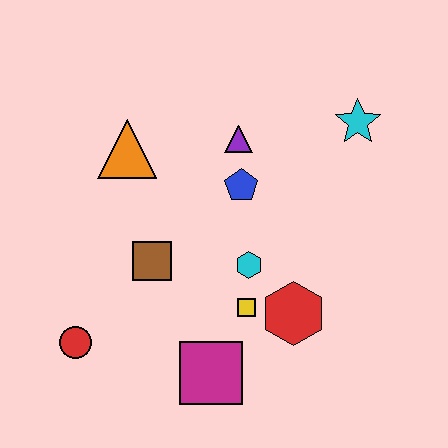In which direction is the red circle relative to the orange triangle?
The red circle is below the orange triangle.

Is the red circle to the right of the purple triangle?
No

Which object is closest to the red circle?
The brown square is closest to the red circle.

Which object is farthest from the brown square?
The cyan star is farthest from the brown square.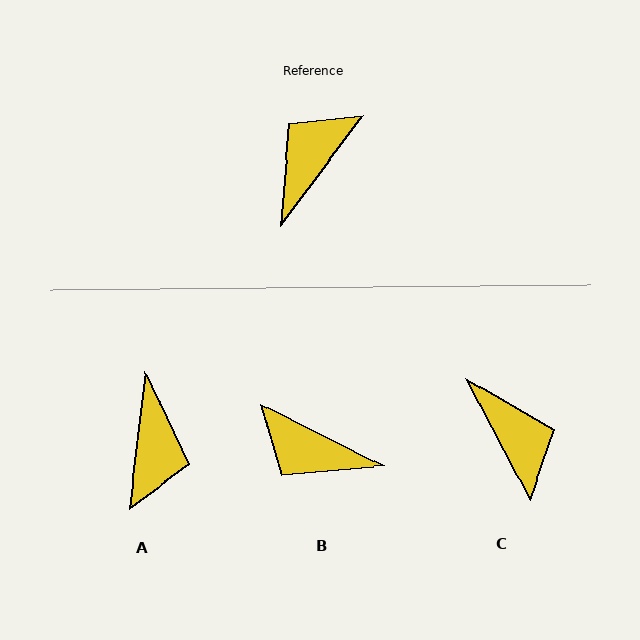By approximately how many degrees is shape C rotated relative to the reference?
Approximately 116 degrees clockwise.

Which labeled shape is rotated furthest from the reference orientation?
A, about 150 degrees away.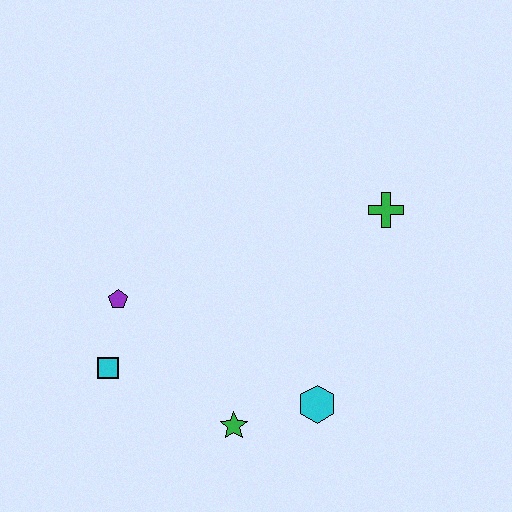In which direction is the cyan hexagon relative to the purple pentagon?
The cyan hexagon is to the right of the purple pentagon.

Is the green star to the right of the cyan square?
Yes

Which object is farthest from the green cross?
The cyan square is farthest from the green cross.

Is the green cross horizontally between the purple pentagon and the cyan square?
No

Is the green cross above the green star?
Yes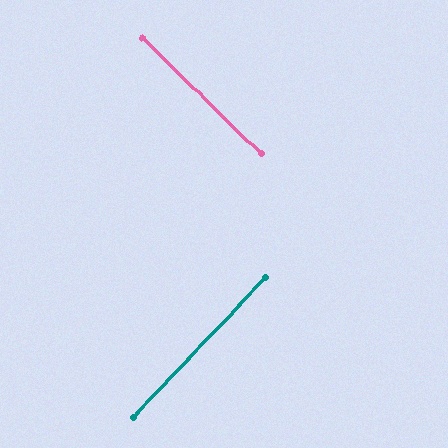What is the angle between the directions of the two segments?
Approximately 89 degrees.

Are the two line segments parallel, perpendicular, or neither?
Perpendicular — they meet at approximately 89°.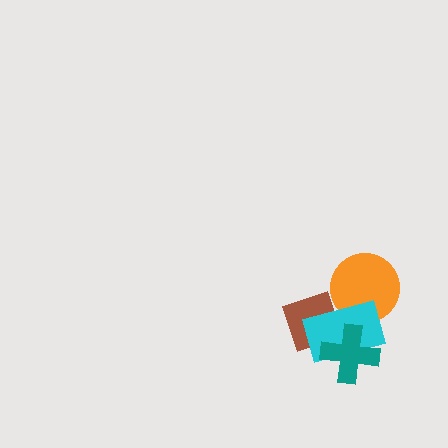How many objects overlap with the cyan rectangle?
3 objects overlap with the cyan rectangle.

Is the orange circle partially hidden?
Yes, it is partially covered by another shape.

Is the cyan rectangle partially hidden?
Yes, it is partially covered by another shape.